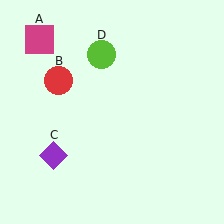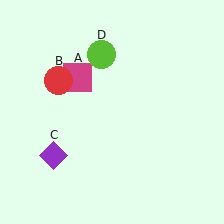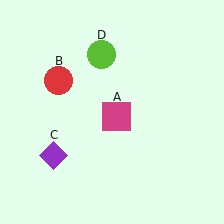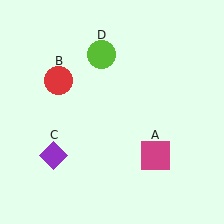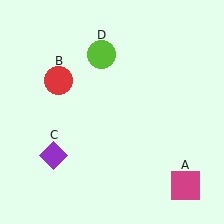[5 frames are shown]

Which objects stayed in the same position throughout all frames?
Red circle (object B) and purple diamond (object C) and lime circle (object D) remained stationary.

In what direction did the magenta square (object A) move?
The magenta square (object A) moved down and to the right.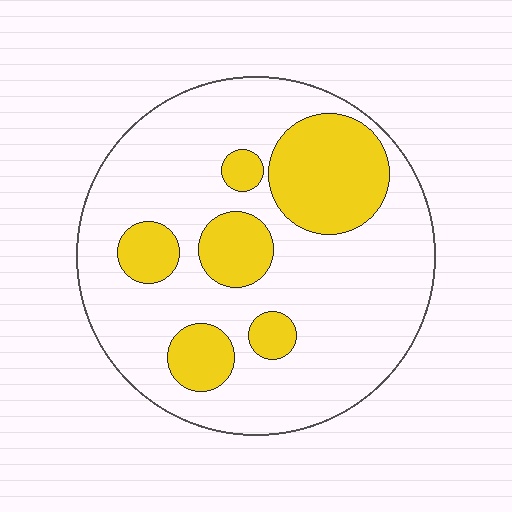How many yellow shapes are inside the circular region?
6.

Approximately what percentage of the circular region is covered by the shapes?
Approximately 25%.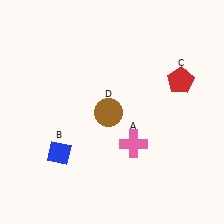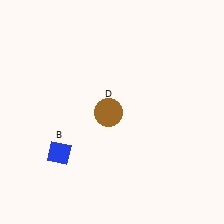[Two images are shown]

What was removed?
The red pentagon (C), the pink cross (A) were removed in Image 2.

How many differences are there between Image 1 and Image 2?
There are 2 differences between the two images.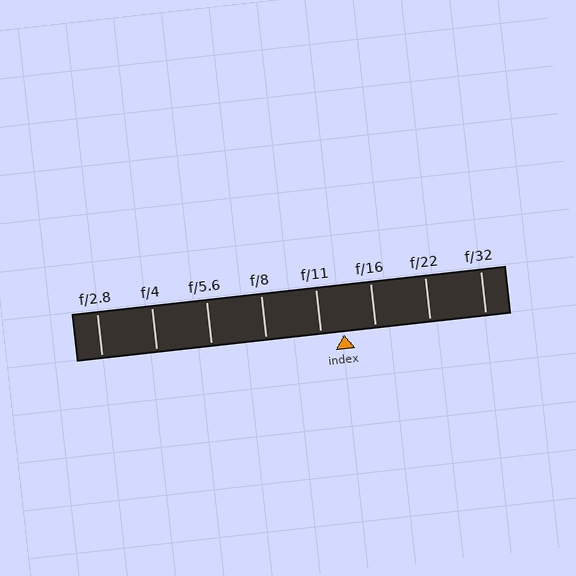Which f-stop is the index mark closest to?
The index mark is closest to f/11.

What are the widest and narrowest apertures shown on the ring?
The widest aperture shown is f/2.8 and the narrowest is f/32.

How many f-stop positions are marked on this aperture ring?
There are 8 f-stop positions marked.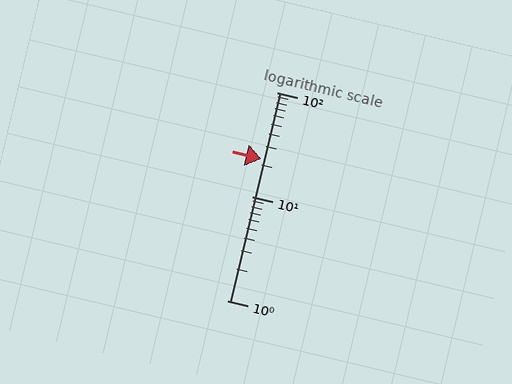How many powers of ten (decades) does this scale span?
The scale spans 2 decades, from 1 to 100.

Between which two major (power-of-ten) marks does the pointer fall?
The pointer is between 10 and 100.